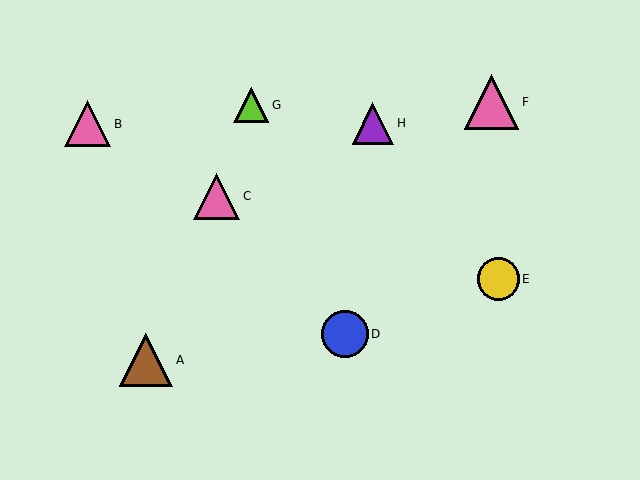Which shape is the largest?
The pink triangle (labeled F) is the largest.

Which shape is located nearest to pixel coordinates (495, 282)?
The yellow circle (labeled E) at (498, 279) is nearest to that location.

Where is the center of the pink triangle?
The center of the pink triangle is at (492, 102).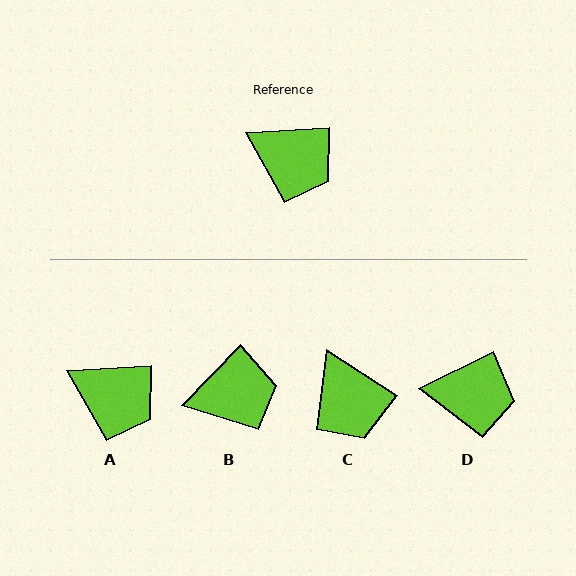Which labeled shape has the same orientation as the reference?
A.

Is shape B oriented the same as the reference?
No, it is off by about 42 degrees.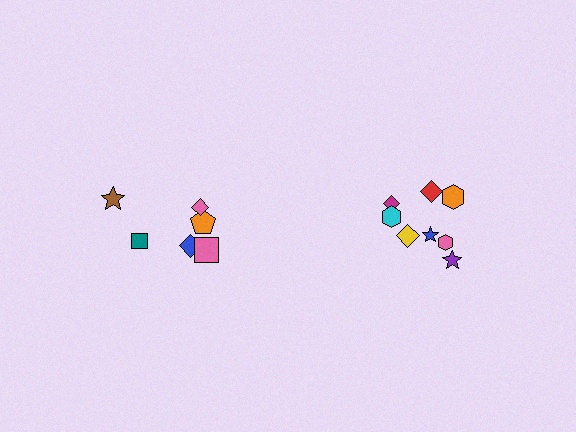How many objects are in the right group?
There are 8 objects.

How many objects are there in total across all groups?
There are 14 objects.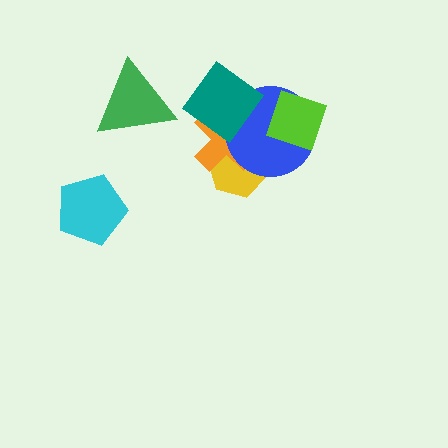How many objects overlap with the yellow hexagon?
2 objects overlap with the yellow hexagon.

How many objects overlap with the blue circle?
4 objects overlap with the blue circle.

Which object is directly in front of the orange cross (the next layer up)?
The blue circle is directly in front of the orange cross.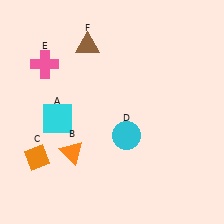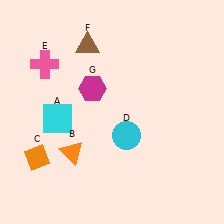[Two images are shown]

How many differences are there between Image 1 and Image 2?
There is 1 difference between the two images.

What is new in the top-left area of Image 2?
A magenta hexagon (G) was added in the top-left area of Image 2.